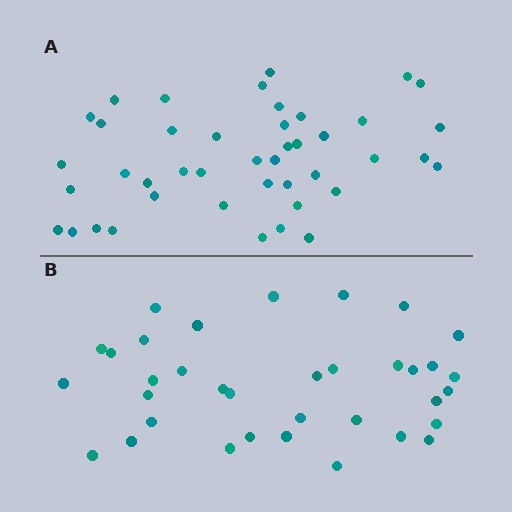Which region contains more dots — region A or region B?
Region A (the top region) has more dots.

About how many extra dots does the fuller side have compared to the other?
Region A has roughly 8 or so more dots than region B.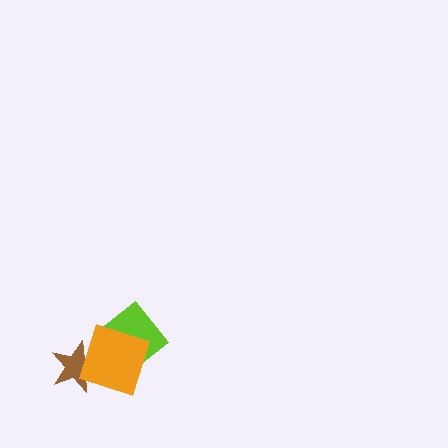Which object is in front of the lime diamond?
The orange diamond is in front of the lime diamond.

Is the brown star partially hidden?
Yes, it is partially covered by another shape.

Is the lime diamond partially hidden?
Yes, it is partially covered by another shape.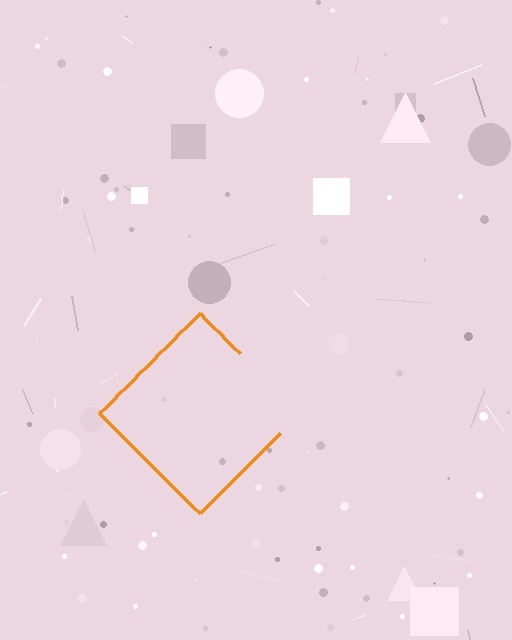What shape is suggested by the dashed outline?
The dashed outline suggests a diamond.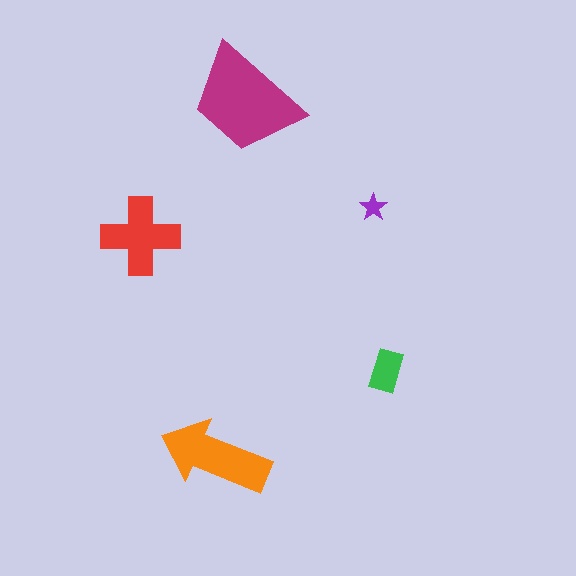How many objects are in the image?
There are 5 objects in the image.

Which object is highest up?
The magenta trapezoid is topmost.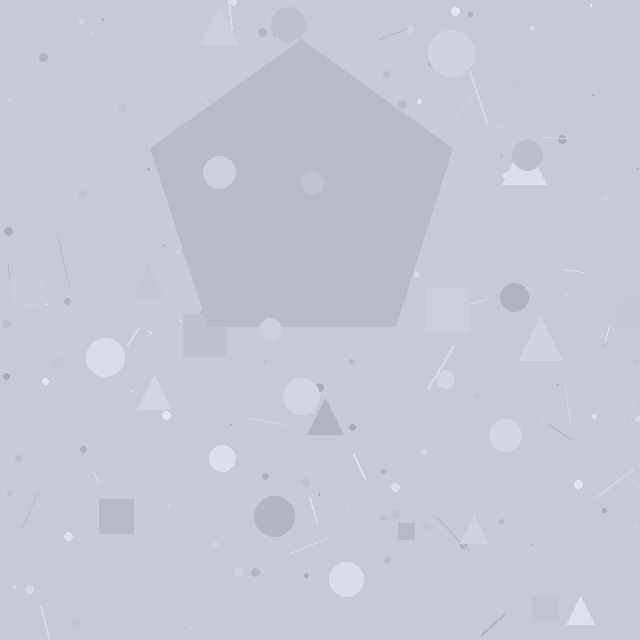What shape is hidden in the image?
A pentagon is hidden in the image.